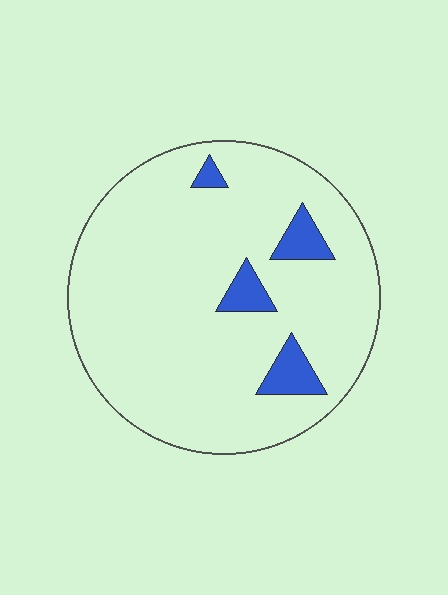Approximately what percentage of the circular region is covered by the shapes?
Approximately 10%.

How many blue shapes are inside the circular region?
4.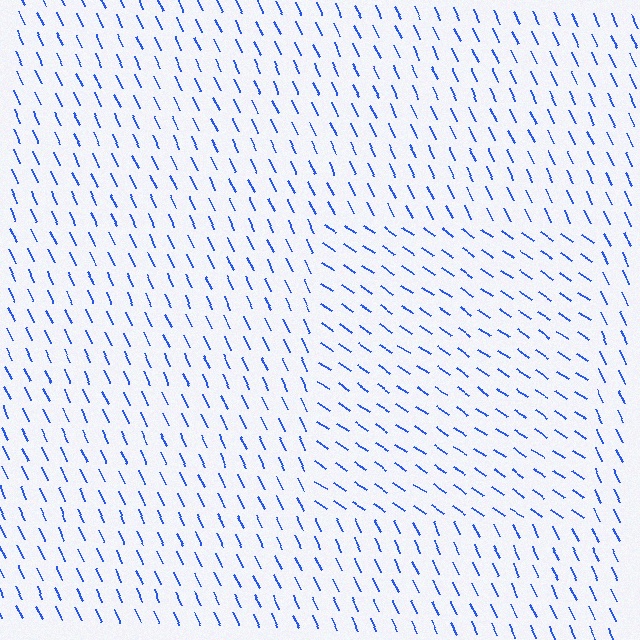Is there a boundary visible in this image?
Yes, there is a texture boundary formed by a change in line orientation.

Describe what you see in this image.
The image is filled with small blue line segments. A rectangle region in the image has lines oriented differently from the surrounding lines, creating a visible texture boundary.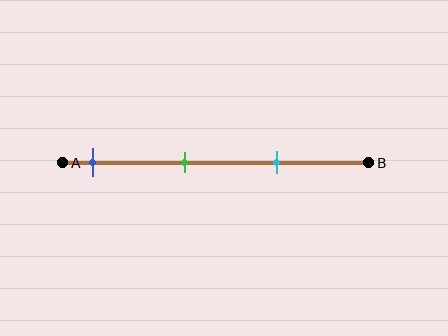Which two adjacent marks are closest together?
The green and cyan marks are the closest adjacent pair.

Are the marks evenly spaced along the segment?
Yes, the marks are approximately evenly spaced.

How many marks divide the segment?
There are 3 marks dividing the segment.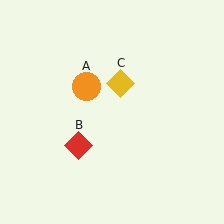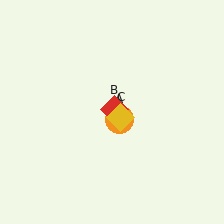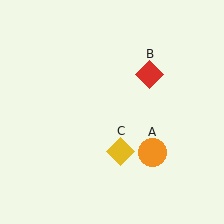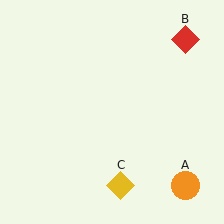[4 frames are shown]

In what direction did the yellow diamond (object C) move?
The yellow diamond (object C) moved down.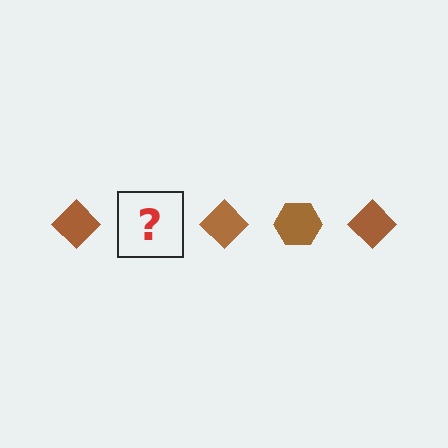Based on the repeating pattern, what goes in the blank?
The blank should be a brown hexagon.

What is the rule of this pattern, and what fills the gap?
The rule is that the pattern cycles through diamond, hexagon shapes in brown. The gap should be filled with a brown hexagon.